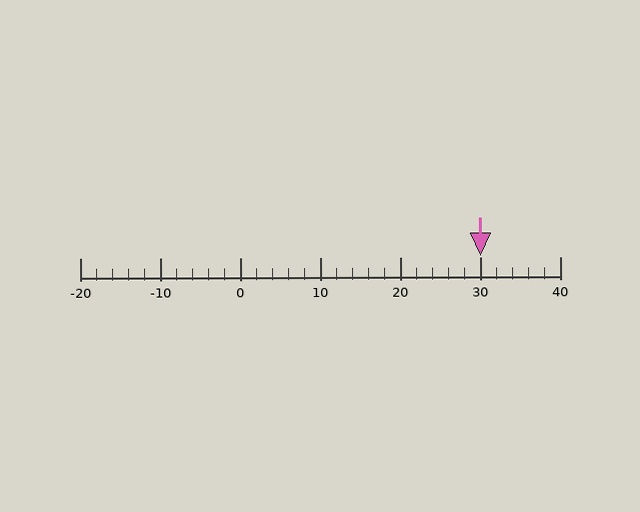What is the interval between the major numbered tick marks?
The major tick marks are spaced 10 units apart.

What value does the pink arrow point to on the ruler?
The pink arrow points to approximately 30.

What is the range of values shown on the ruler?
The ruler shows values from -20 to 40.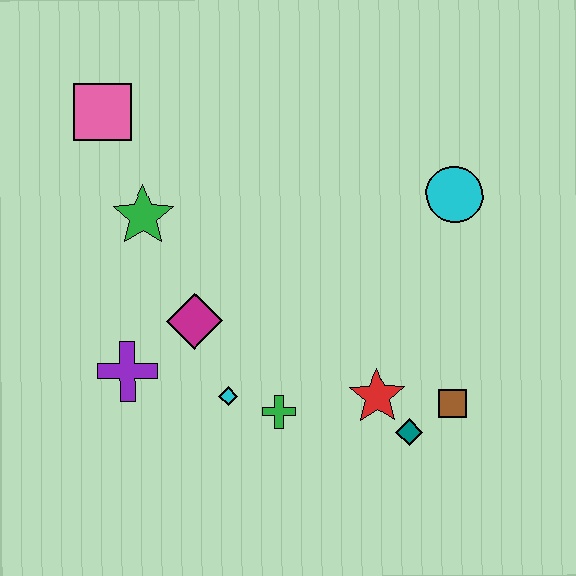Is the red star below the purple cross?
Yes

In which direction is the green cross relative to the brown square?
The green cross is to the left of the brown square.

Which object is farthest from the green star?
The brown square is farthest from the green star.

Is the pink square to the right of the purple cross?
No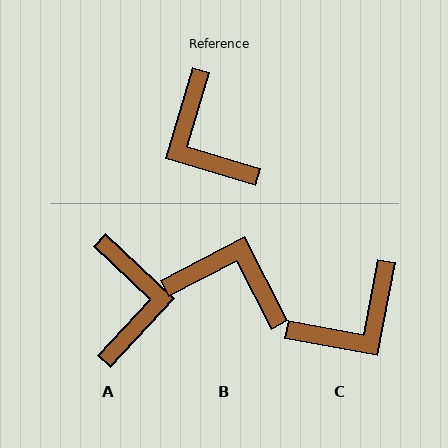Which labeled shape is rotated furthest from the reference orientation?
A, about 154 degrees away.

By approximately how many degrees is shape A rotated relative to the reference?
Approximately 154 degrees counter-clockwise.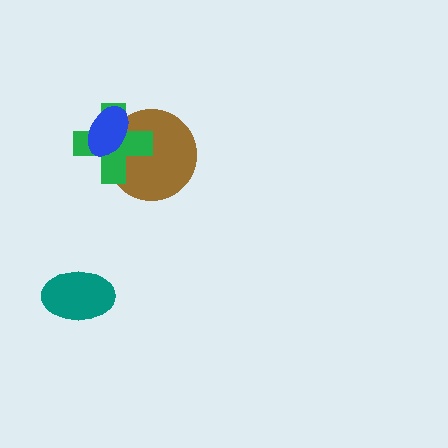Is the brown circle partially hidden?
Yes, it is partially covered by another shape.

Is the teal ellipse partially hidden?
No, no other shape covers it.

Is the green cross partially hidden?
Yes, it is partially covered by another shape.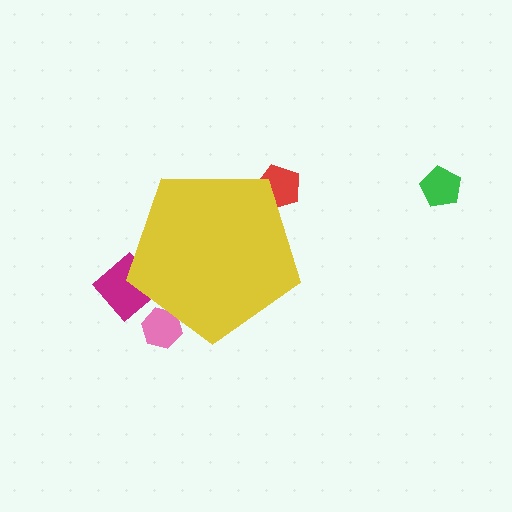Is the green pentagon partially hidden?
No, the green pentagon is fully visible.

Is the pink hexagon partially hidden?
Yes, the pink hexagon is partially hidden behind the yellow pentagon.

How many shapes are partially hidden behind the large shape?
3 shapes are partially hidden.